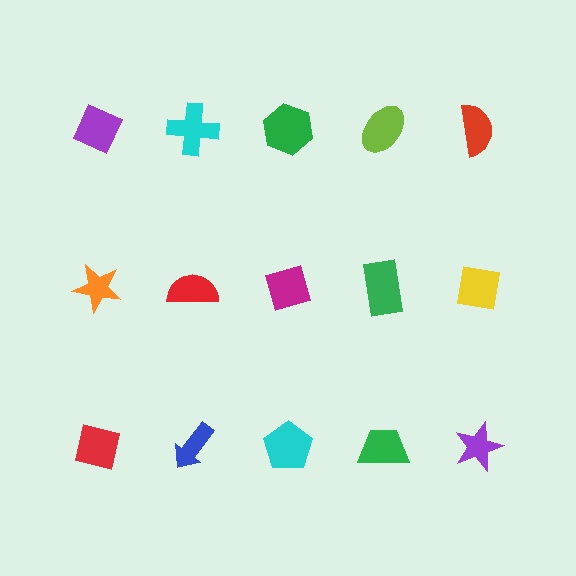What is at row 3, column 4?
A green trapezoid.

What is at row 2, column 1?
An orange star.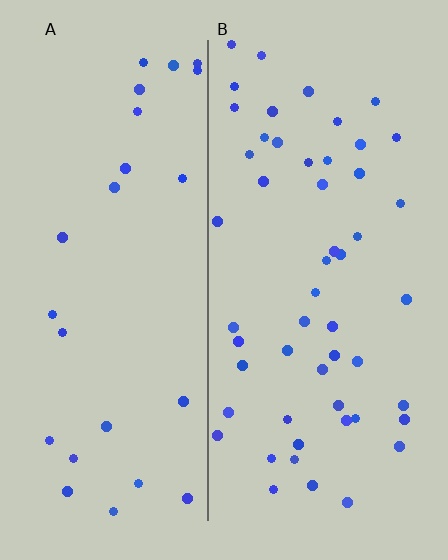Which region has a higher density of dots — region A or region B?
B (the right).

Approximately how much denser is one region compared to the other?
Approximately 2.1× — region B over region A.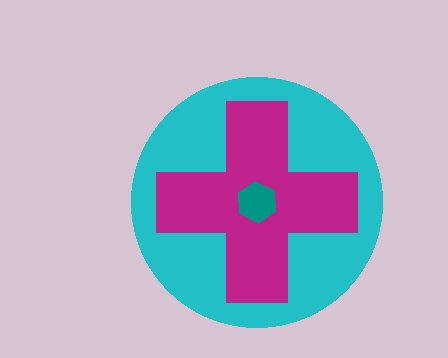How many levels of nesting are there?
3.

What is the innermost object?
The teal hexagon.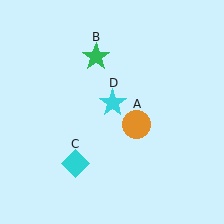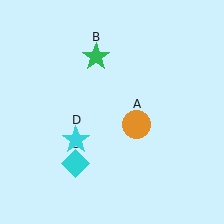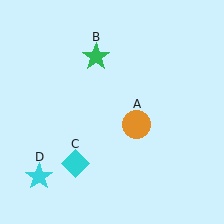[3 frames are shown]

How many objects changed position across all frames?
1 object changed position: cyan star (object D).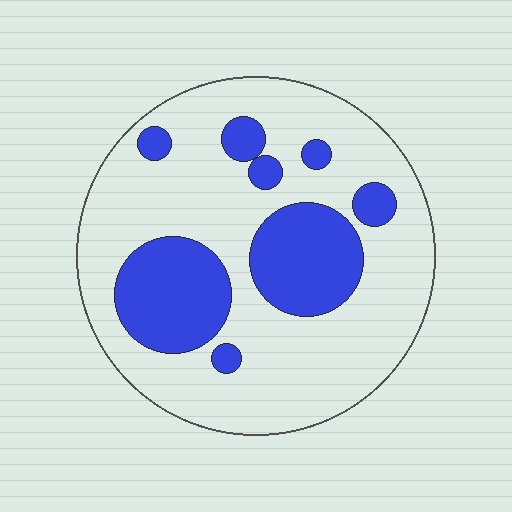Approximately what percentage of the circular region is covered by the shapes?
Approximately 25%.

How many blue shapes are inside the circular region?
8.